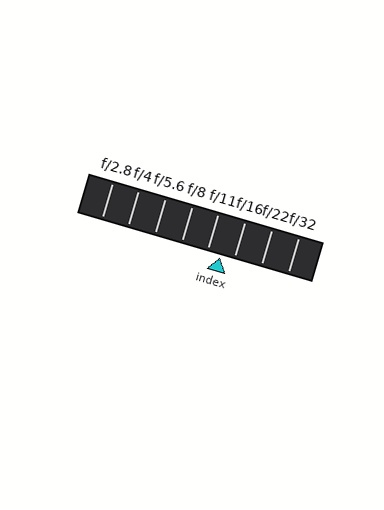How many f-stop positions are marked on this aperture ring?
There are 8 f-stop positions marked.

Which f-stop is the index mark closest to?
The index mark is closest to f/16.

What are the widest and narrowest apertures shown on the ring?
The widest aperture shown is f/2.8 and the narrowest is f/32.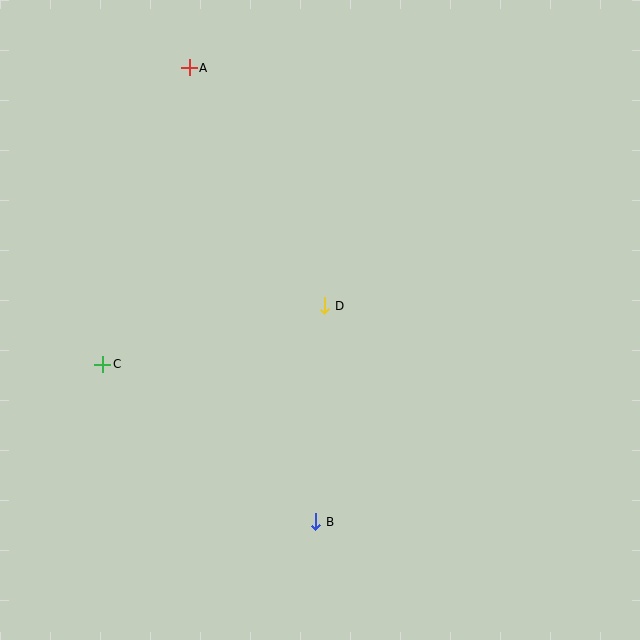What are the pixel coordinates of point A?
Point A is at (189, 68).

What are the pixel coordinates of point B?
Point B is at (316, 522).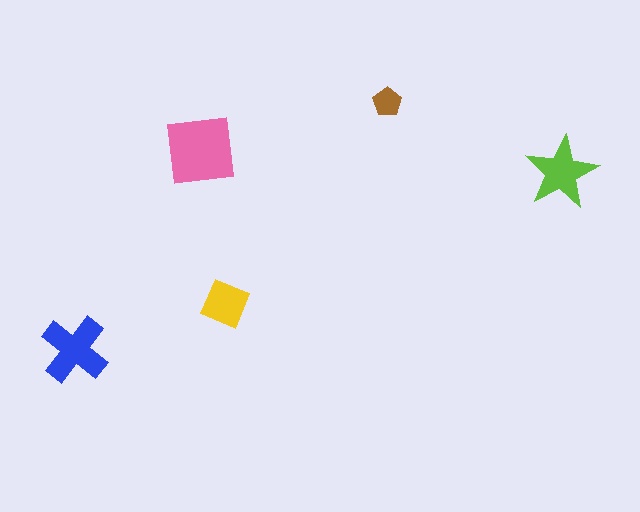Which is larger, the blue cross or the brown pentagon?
The blue cross.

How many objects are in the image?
There are 5 objects in the image.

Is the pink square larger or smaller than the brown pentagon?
Larger.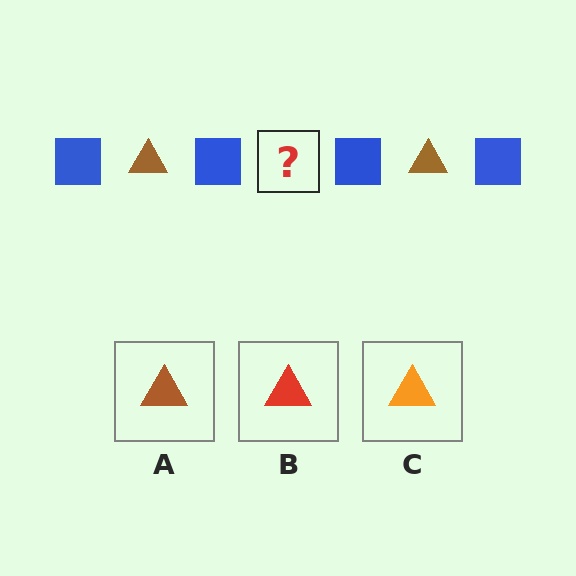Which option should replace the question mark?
Option A.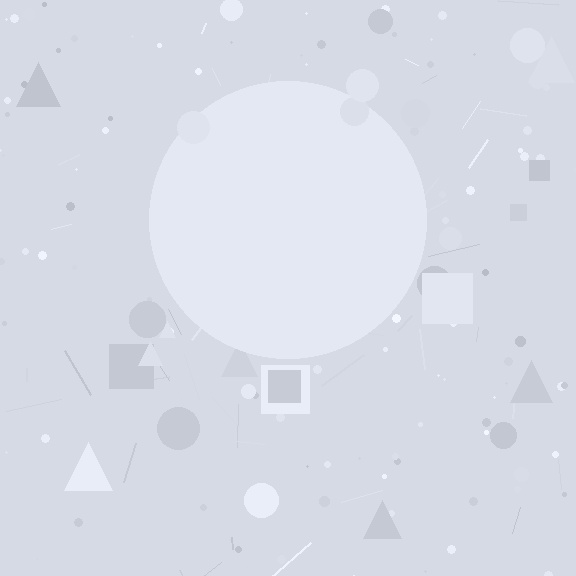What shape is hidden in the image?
A circle is hidden in the image.